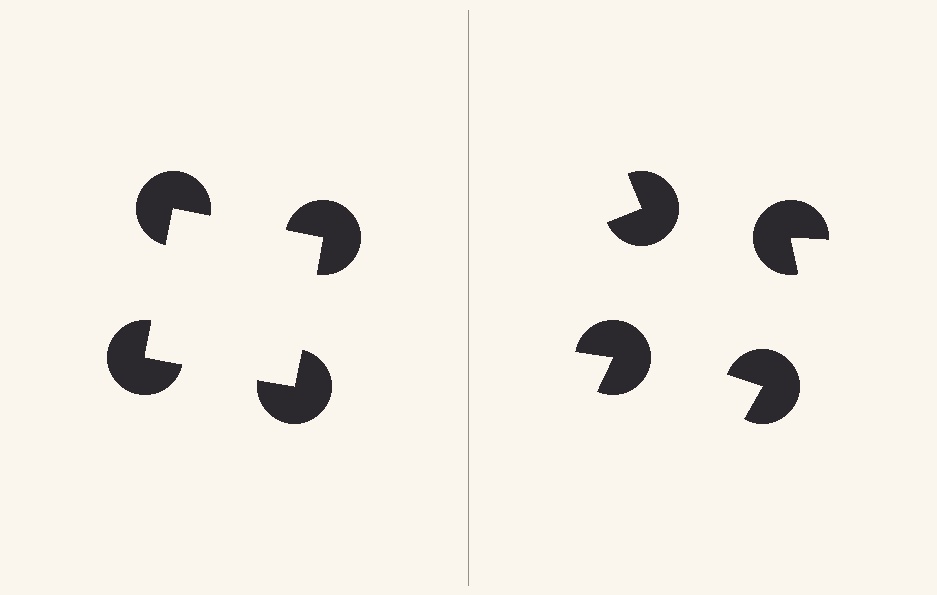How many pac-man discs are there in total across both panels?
8 — 4 on each side.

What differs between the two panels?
The pac-man discs are positioned identically on both sides; only the wedge orientations differ. On the left they align to a square; on the right they are misaligned.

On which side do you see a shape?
An illusory square appears on the left side. On the right side the wedge cuts are rotated, so no coherent shape forms.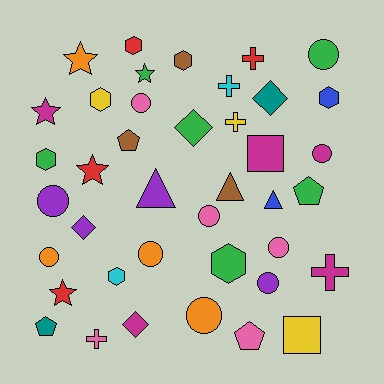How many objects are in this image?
There are 40 objects.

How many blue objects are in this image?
There are 2 blue objects.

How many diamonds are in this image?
There are 4 diamonds.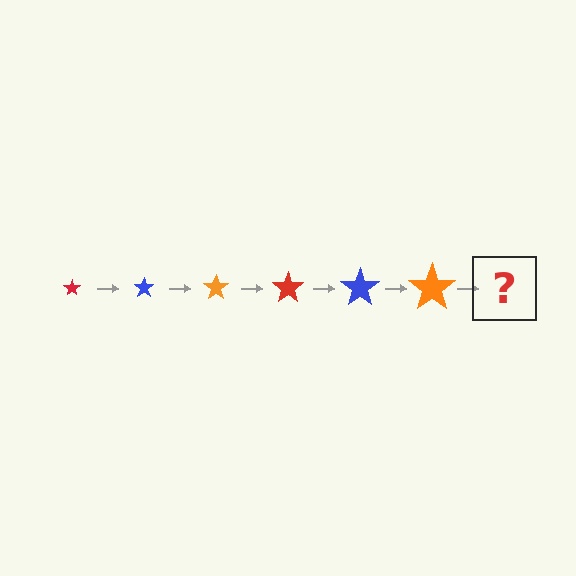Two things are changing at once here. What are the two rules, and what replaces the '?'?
The two rules are that the star grows larger each step and the color cycles through red, blue, and orange. The '?' should be a red star, larger than the previous one.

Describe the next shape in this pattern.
It should be a red star, larger than the previous one.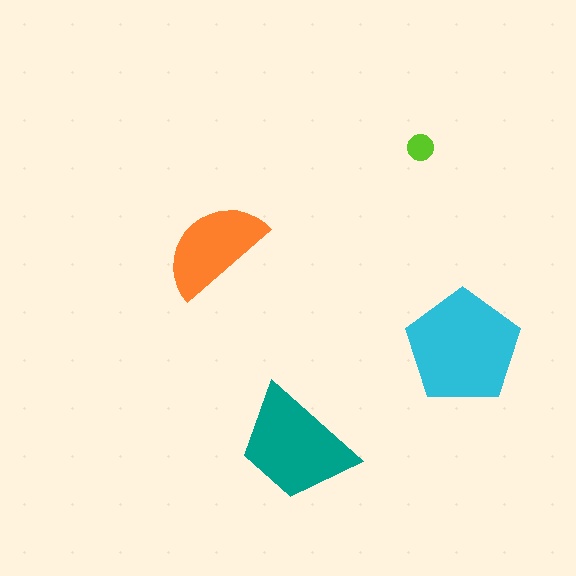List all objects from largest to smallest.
The cyan pentagon, the teal trapezoid, the orange semicircle, the lime circle.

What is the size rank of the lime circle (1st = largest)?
4th.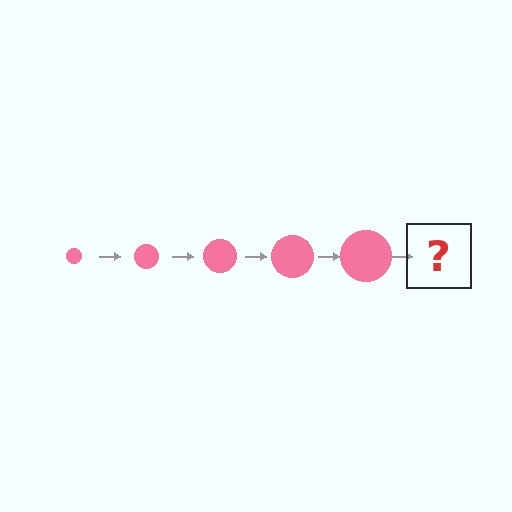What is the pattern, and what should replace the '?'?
The pattern is that the circle gets progressively larger each step. The '?' should be a pink circle, larger than the previous one.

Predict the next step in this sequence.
The next step is a pink circle, larger than the previous one.